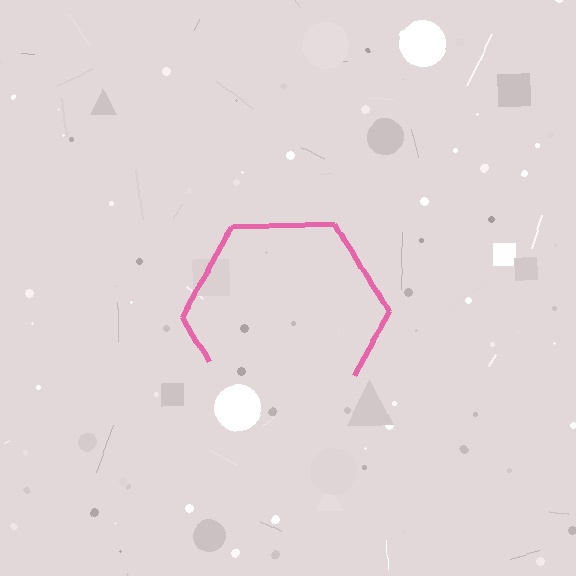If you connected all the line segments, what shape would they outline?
They would outline a hexagon.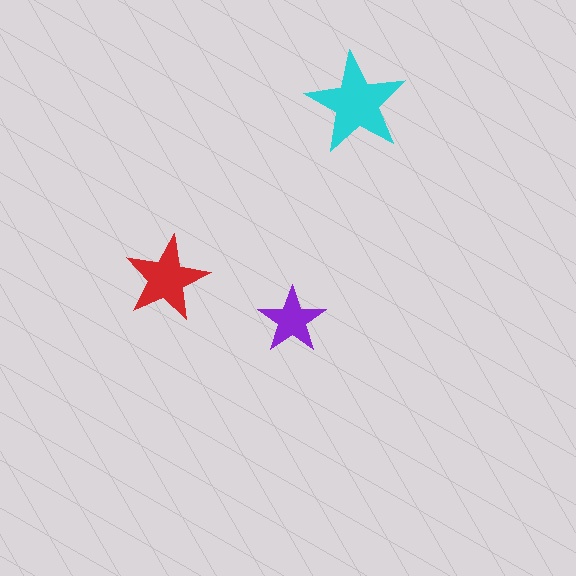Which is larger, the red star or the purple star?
The red one.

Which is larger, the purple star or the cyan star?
The cyan one.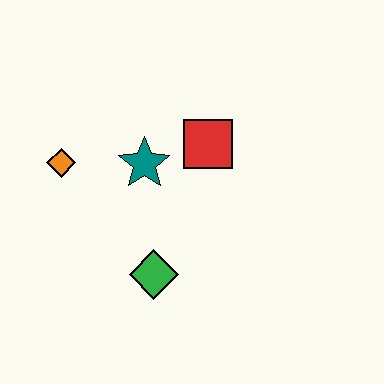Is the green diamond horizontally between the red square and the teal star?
Yes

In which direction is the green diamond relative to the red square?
The green diamond is below the red square.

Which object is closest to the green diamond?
The teal star is closest to the green diamond.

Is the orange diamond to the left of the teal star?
Yes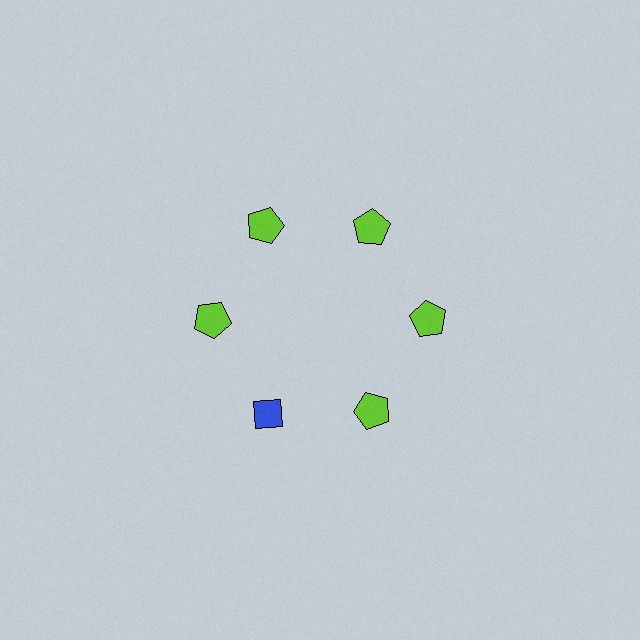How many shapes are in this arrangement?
There are 6 shapes arranged in a ring pattern.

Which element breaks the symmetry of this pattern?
The blue diamond at roughly the 7 o'clock position breaks the symmetry. All other shapes are lime pentagons.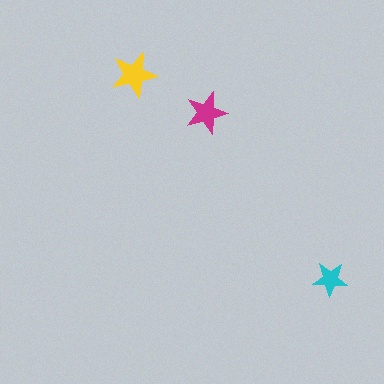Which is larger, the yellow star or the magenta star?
The yellow one.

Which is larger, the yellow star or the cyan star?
The yellow one.